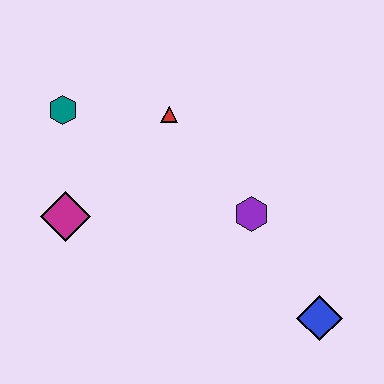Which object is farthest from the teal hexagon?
The blue diamond is farthest from the teal hexagon.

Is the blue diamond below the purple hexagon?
Yes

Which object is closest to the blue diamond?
The purple hexagon is closest to the blue diamond.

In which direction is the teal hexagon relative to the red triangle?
The teal hexagon is to the left of the red triangle.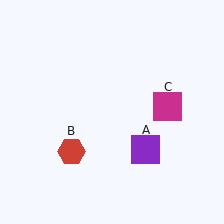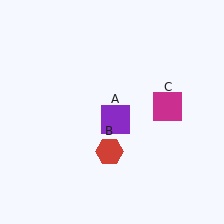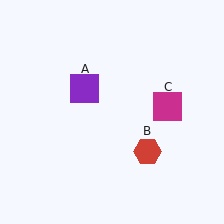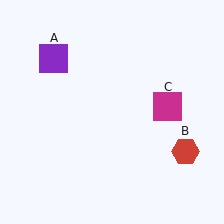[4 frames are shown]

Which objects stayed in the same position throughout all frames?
Magenta square (object C) remained stationary.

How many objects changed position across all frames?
2 objects changed position: purple square (object A), red hexagon (object B).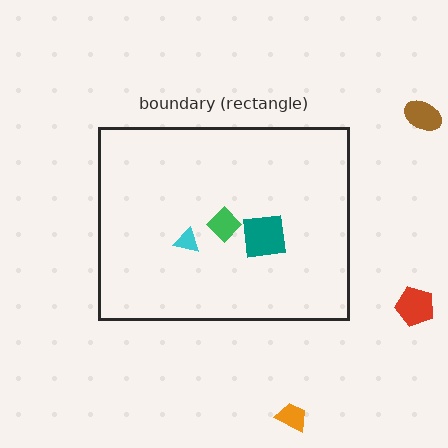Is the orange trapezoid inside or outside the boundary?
Outside.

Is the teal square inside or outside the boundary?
Inside.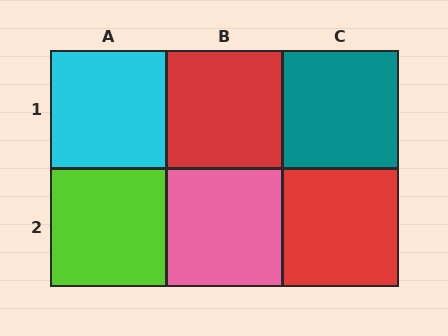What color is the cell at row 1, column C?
Teal.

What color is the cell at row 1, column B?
Red.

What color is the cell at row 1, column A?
Cyan.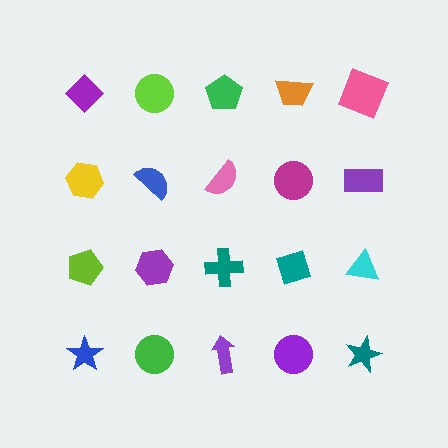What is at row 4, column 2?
A green circle.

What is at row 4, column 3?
A purple arrow.